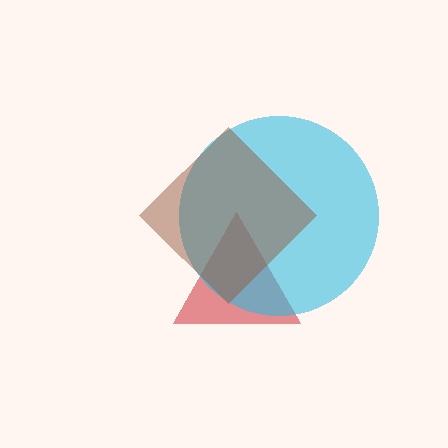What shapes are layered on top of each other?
The layered shapes are: a red triangle, a cyan circle, a brown diamond.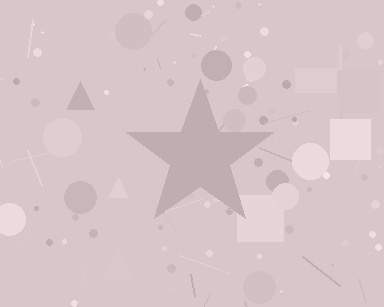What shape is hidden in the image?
A star is hidden in the image.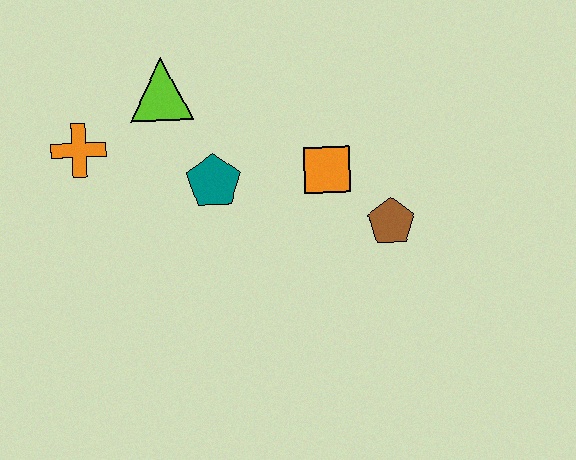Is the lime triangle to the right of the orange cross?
Yes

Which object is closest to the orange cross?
The lime triangle is closest to the orange cross.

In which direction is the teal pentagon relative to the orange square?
The teal pentagon is to the left of the orange square.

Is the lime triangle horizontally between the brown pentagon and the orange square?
No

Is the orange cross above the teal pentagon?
Yes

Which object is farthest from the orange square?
The orange cross is farthest from the orange square.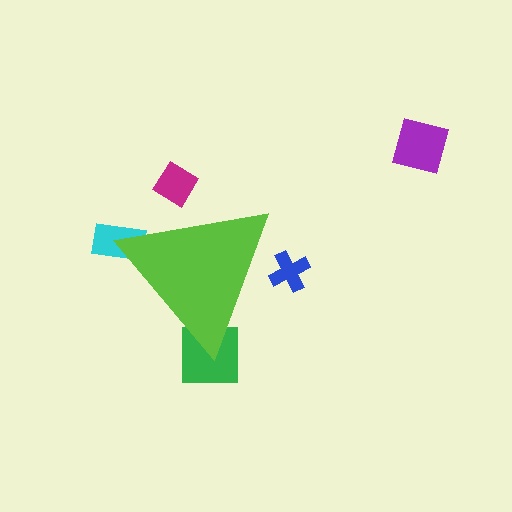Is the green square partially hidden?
Yes, the green square is partially hidden behind the lime triangle.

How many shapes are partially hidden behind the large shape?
4 shapes are partially hidden.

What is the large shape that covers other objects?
A lime triangle.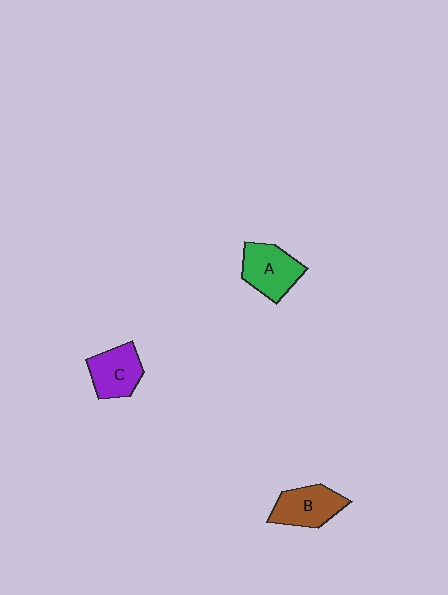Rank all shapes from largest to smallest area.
From largest to smallest: A (green), B (brown), C (purple).